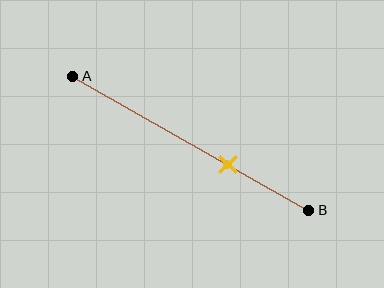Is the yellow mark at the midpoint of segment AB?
No, the mark is at about 65% from A, not at the 50% midpoint.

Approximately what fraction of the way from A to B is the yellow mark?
The yellow mark is approximately 65% of the way from A to B.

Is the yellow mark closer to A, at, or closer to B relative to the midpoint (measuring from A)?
The yellow mark is closer to point B than the midpoint of segment AB.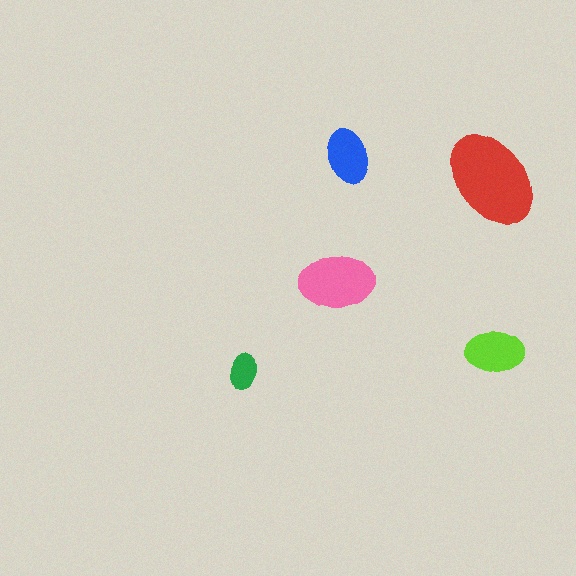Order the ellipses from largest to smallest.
the red one, the pink one, the lime one, the blue one, the green one.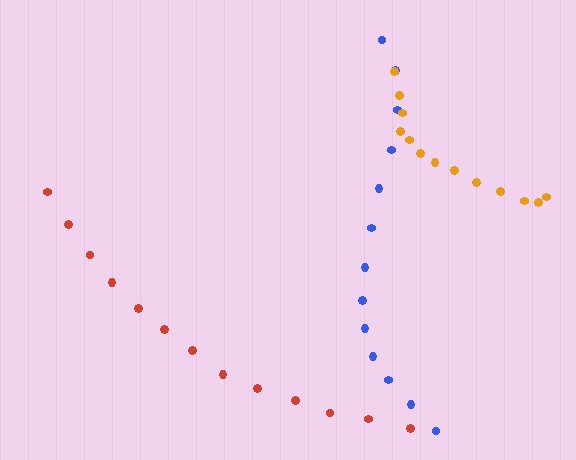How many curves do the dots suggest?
There are 3 distinct paths.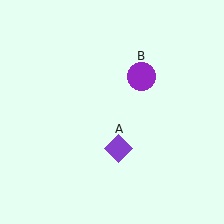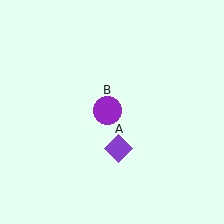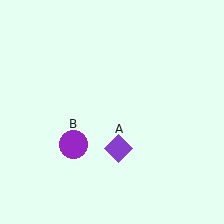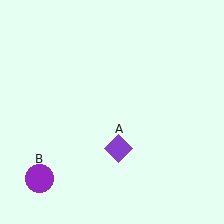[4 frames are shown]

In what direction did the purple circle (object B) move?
The purple circle (object B) moved down and to the left.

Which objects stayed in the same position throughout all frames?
Purple diamond (object A) remained stationary.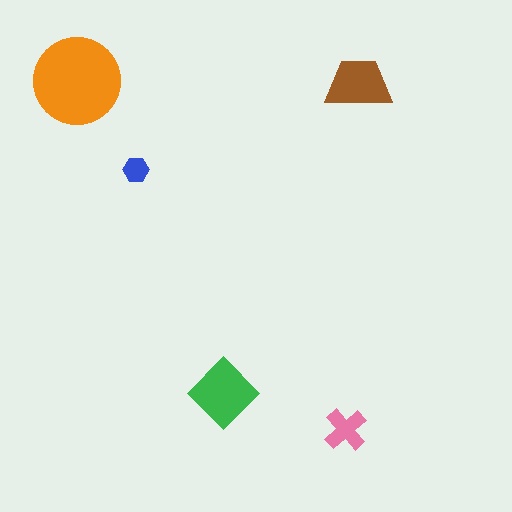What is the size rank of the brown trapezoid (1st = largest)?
3rd.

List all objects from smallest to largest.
The blue hexagon, the pink cross, the brown trapezoid, the green diamond, the orange circle.